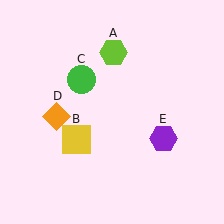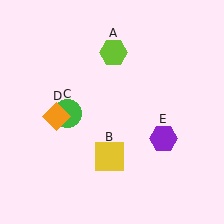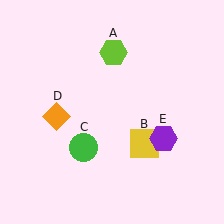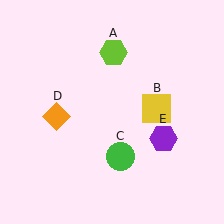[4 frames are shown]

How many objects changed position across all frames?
2 objects changed position: yellow square (object B), green circle (object C).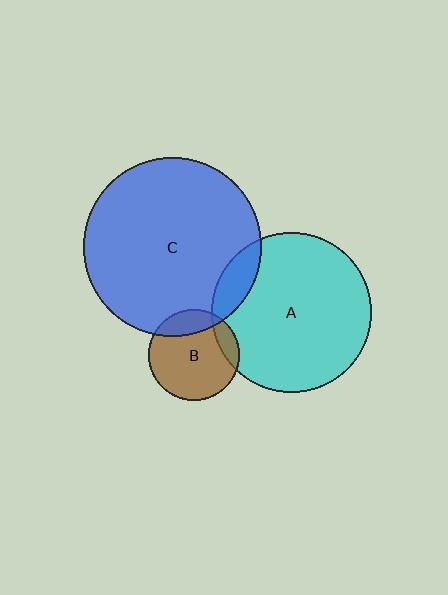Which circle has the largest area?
Circle C (blue).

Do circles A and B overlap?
Yes.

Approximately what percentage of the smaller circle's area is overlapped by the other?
Approximately 15%.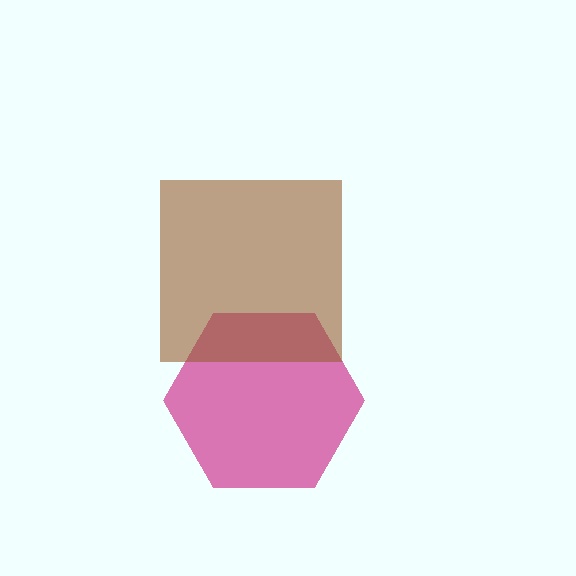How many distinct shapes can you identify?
There are 2 distinct shapes: a magenta hexagon, a brown square.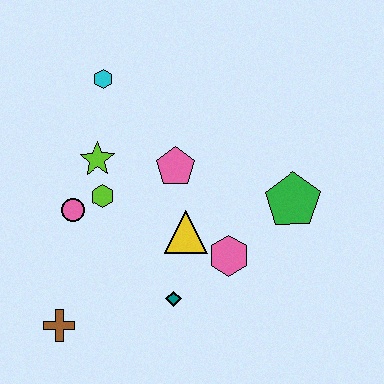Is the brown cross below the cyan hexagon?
Yes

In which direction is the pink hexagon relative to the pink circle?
The pink hexagon is to the right of the pink circle.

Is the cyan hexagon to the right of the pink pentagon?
No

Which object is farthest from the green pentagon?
The brown cross is farthest from the green pentagon.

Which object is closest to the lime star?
The lime hexagon is closest to the lime star.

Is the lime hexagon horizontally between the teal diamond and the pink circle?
Yes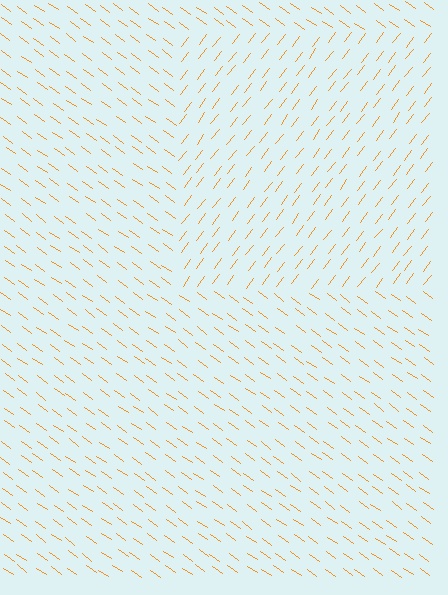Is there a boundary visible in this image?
Yes, there is a texture boundary formed by a change in line orientation.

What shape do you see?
I see a rectangle.